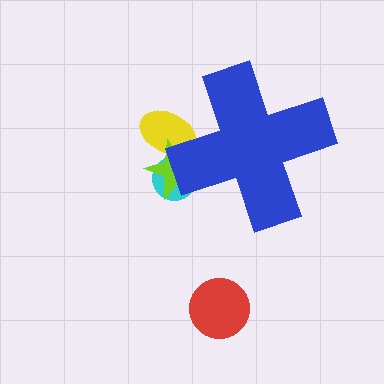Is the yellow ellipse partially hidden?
Yes, the yellow ellipse is partially hidden behind the blue cross.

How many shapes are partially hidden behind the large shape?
3 shapes are partially hidden.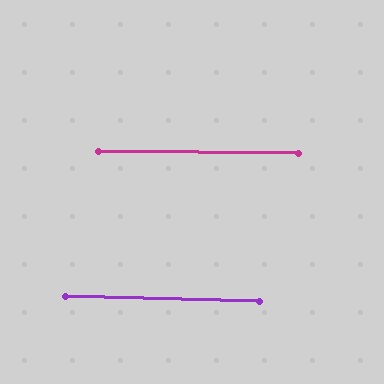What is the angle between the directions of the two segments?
Approximately 1 degree.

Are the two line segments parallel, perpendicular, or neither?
Parallel — their directions differ by only 0.6°.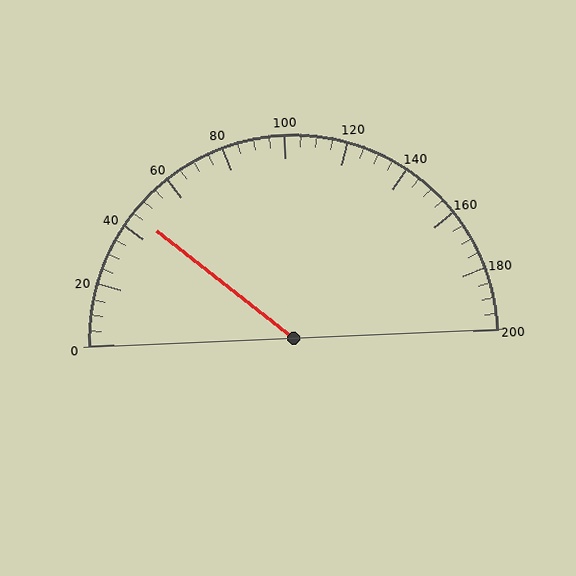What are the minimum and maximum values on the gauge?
The gauge ranges from 0 to 200.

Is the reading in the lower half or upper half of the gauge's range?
The reading is in the lower half of the range (0 to 200).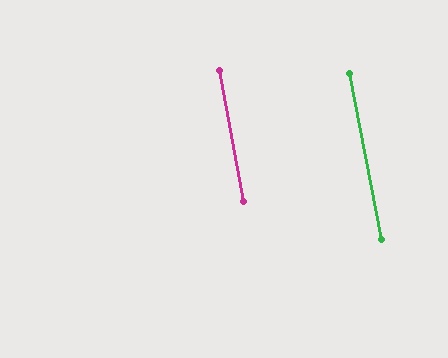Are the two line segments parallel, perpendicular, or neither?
Parallel — their directions differ by only 0.6°.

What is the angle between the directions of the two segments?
Approximately 1 degree.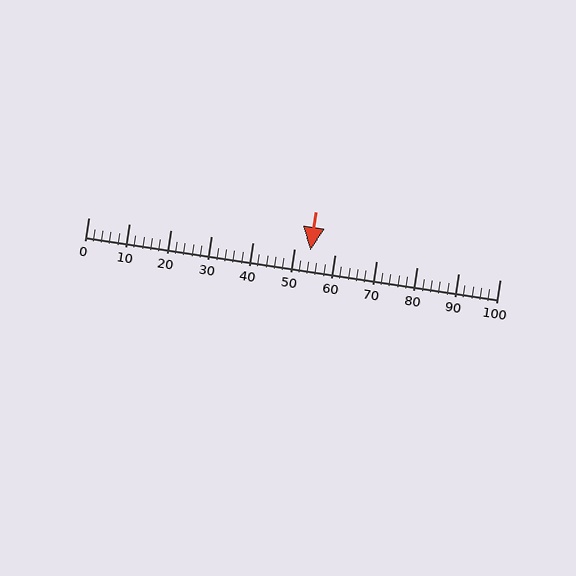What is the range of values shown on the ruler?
The ruler shows values from 0 to 100.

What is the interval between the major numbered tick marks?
The major tick marks are spaced 10 units apart.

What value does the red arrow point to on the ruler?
The red arrow points to approximately 54.